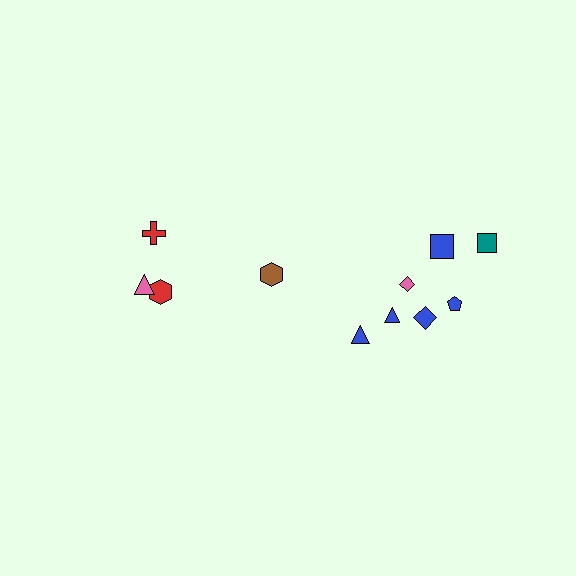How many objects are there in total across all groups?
There are 11 objects.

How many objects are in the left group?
There are 4 objects.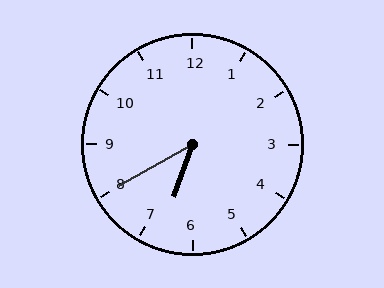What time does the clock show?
6:40.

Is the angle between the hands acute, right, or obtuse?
It is acute.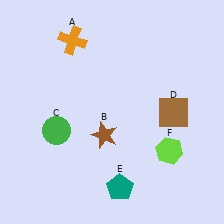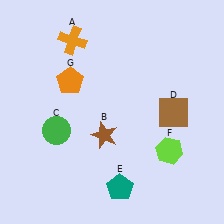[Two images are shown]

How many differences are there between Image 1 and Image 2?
There is 1 difference between the two images.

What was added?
An orange pentagon (G) was added in Image 2.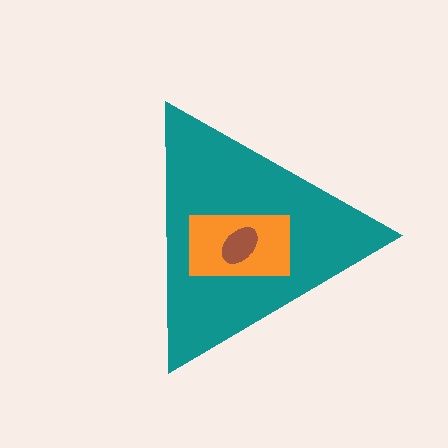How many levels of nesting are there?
3.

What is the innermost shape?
The brown ellipse.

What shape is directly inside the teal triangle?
The orange rectangle.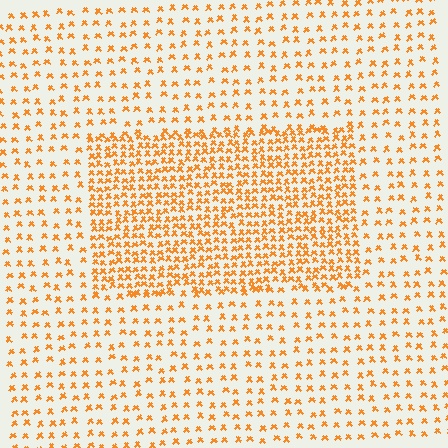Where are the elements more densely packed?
The elements are more densely packed inside the rectangle boundary.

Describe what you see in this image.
The image contains small orange elements arranged at two different densities. A rectangle-shaped region is visible where the elements are more densely packed than the surrounding area.